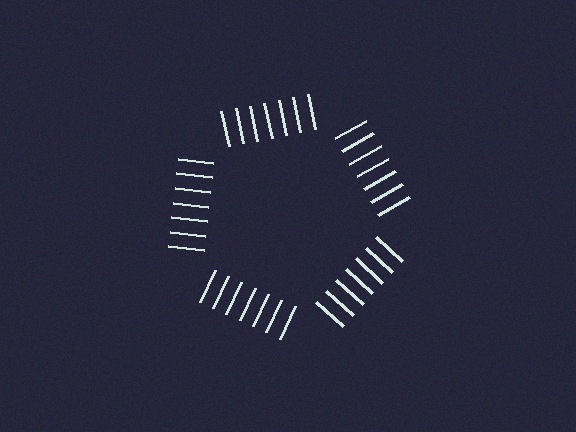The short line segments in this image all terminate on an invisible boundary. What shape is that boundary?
An illusory pentagon — the line segments terminate on its edges but no continuous stroke is drawn.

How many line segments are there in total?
35 — 7 along each of the 5 edges.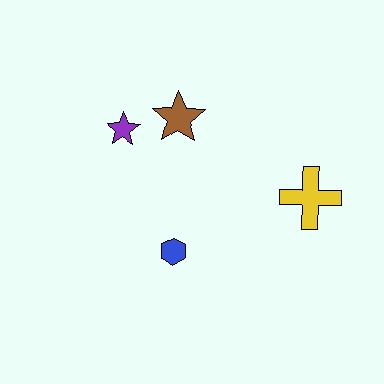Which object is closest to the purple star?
The brown star is closest to the purple star.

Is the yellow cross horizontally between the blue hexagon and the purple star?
No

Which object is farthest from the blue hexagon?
The yellow cross is farthest from the blue hexagon.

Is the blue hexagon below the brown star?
Yes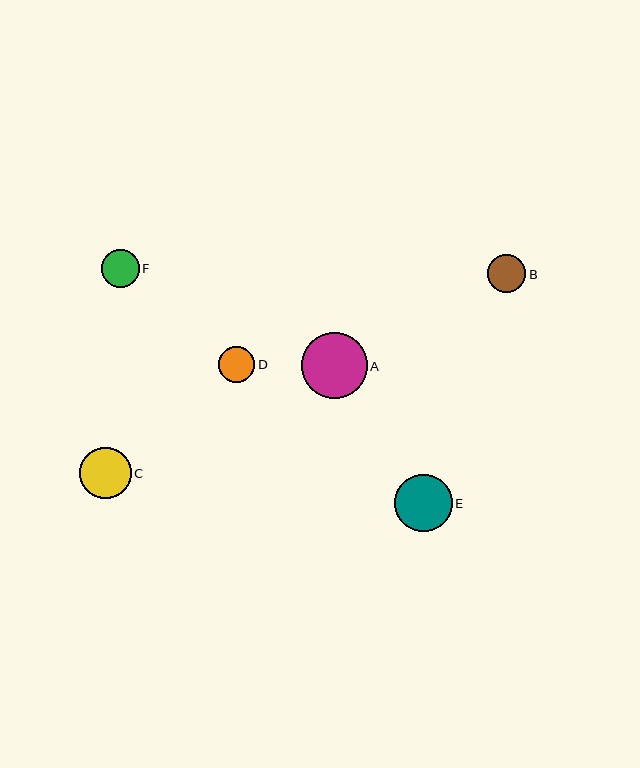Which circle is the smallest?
Circle D is the smallest with a size of approximately 36 pixels.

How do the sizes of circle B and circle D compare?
Circle B and circle D are approximately the same size.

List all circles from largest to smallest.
From largest to smallest: A, E, C, B, F, D.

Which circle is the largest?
Circle A is the largest with a size of approximately 66 pixels.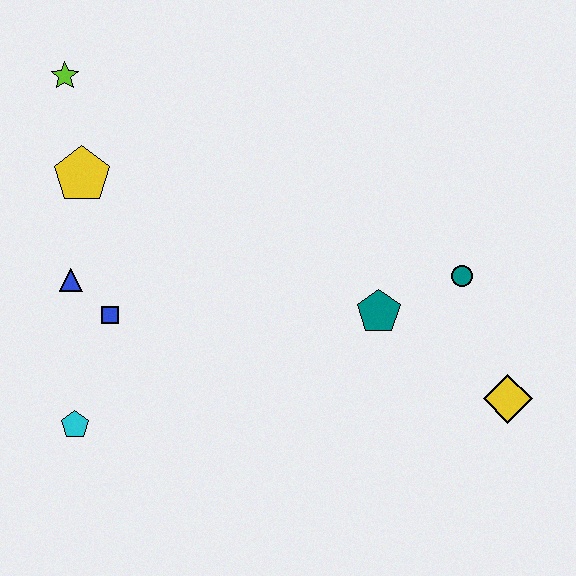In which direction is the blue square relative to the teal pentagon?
The blue square is to the left of the teal pentagon.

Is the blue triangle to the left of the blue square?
Yes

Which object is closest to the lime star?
The yellow pentagon is closest to the lime star.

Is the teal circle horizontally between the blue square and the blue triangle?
No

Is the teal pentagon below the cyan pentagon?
No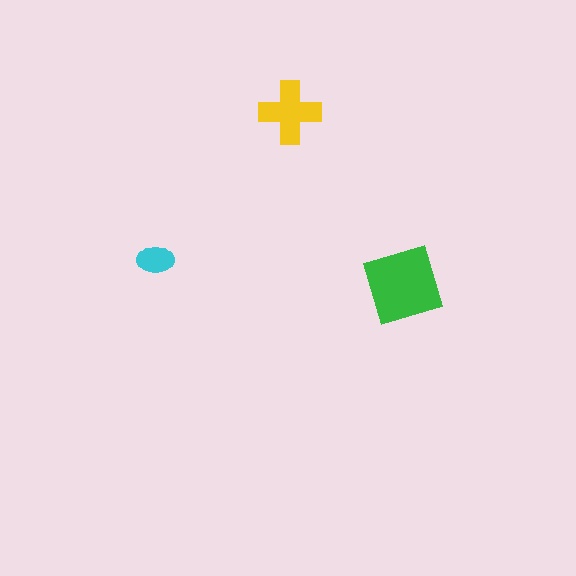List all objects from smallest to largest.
The cyan ellipse, the yellow cross, the green diamond.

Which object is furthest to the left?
The cyan ellipse is leftmost.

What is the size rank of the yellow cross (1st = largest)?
2nd.